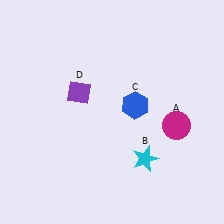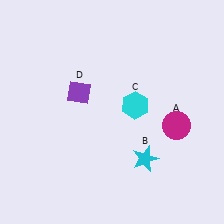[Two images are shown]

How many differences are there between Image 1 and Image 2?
There is 1 difference between the two images.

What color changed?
The hexagon (C) changed from blue in Image 1 to cyan in Image 2.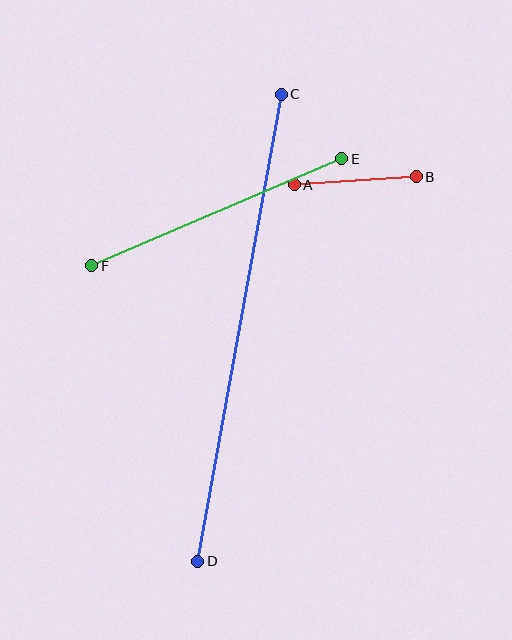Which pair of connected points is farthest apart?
Points C and D are farthest apart.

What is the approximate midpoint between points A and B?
The midpoint is at approximately (355, 181) pixels.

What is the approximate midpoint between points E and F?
The midpoint is at approximately (217, 212) pixels.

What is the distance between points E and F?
The distance is approximately 272 pixels.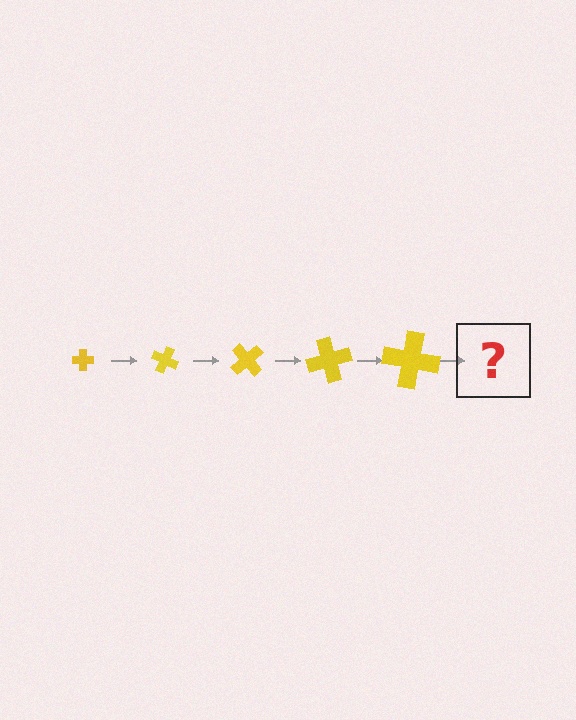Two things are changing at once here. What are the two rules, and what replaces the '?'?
The two rules are that the cross grows larger each step and it rotates 25 degrees each step. The '?' should be a cross, larger than the previous one and rotated 125 degrees from the start.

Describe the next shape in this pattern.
It should be a cross, larger than the previous one and rotated 125 degrees from the start.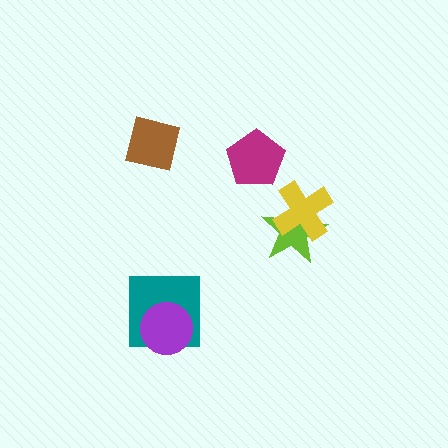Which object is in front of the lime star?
The yellow cross is in front of the lime star.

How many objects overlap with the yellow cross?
1 object overlaps with the yellow cross.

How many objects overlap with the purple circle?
1 object overlaps with the purple circle.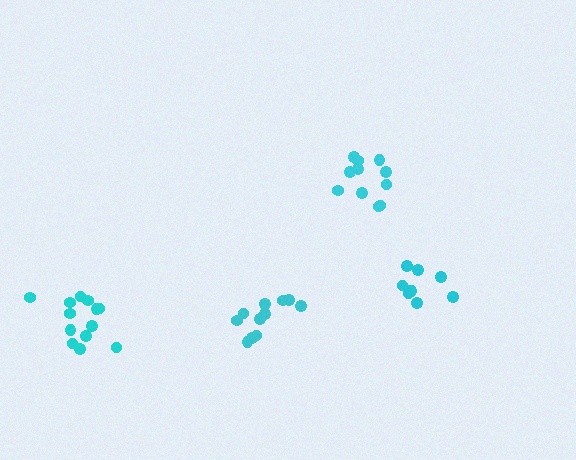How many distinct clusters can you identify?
There are 4 distinct clusters.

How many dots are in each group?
Group 1: 13 dots, Group 2: 9 dots, Group 3: 11 dots, Group 4: 11 dots (44 total).